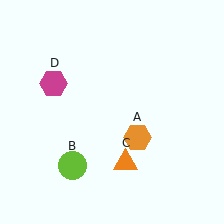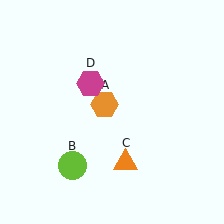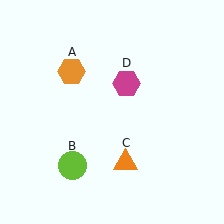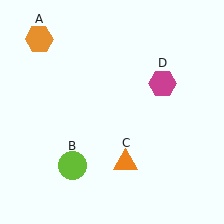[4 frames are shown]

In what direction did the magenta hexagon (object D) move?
The magenta hexagon (object D) moved right.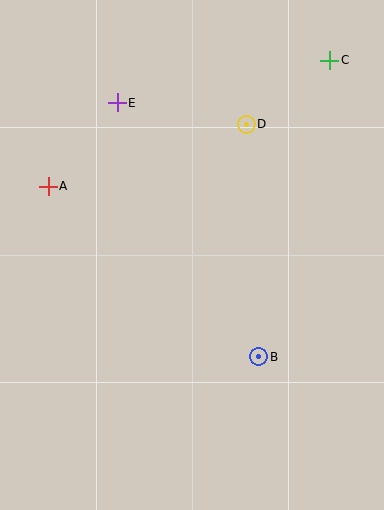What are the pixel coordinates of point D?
Point D is at (246, 124).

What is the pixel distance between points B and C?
The distance between B and C is 305 pixels.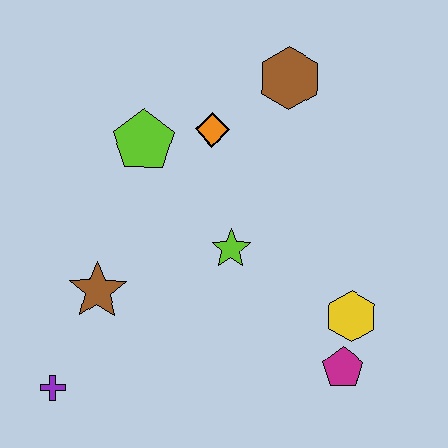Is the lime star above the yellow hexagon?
Yes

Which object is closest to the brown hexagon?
The orange diamond is closest to the brown hexagon.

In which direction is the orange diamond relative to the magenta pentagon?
The orange diamond is above the magenta pentagon.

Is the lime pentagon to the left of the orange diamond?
Yes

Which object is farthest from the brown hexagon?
The purple cross is farthest from the brown hexagon.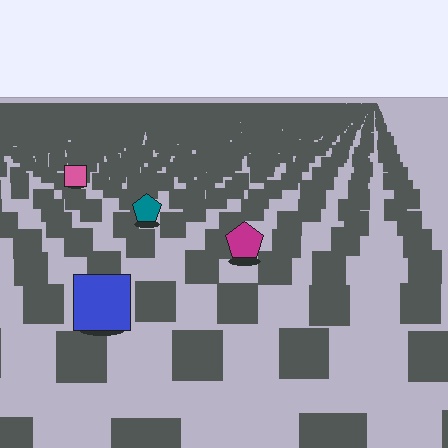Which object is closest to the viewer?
The blue square is closest. The texture marks near it are larger and more spread out.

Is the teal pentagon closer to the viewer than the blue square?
No. The blue square is closer — you can tell from the texture gradient: the ground texture is coarser near it.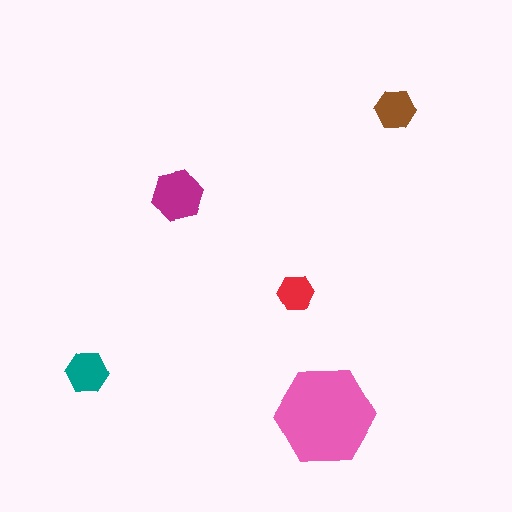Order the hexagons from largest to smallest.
the pink one, the magenta one, the teal one, the brown one, the red one.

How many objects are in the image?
There are 5 objects in the image.